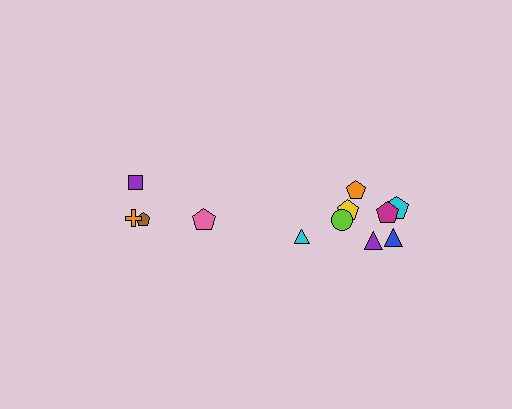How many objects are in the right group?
There are 8 objects.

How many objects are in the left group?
There are 4 objects.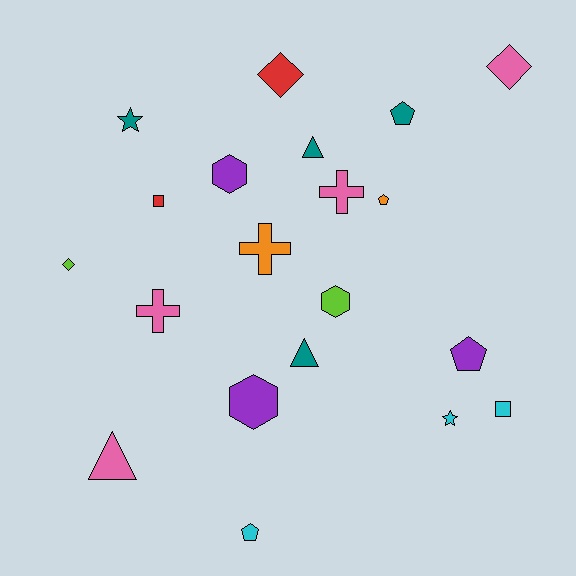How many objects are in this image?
There are 20 objects.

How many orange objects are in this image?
There are 2 orange objects.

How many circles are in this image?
There are no circles.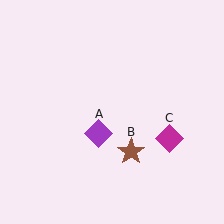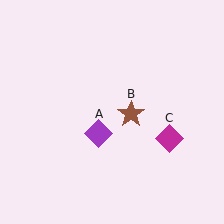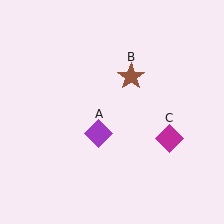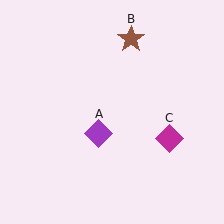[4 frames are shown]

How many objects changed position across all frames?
1 object changed position: brown star (object B).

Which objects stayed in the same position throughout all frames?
Purple diamond (object A) and magenta diamond (object C) remained stationary.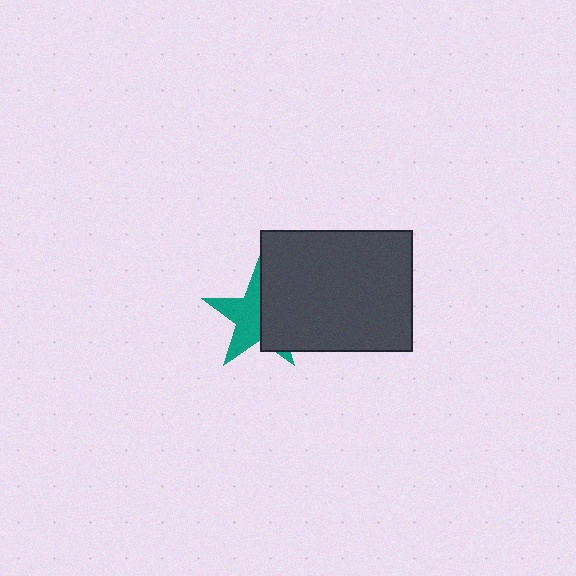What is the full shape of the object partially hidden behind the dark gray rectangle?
The partially hidden object is a teal star.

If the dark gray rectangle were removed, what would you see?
You would see the complete teal star.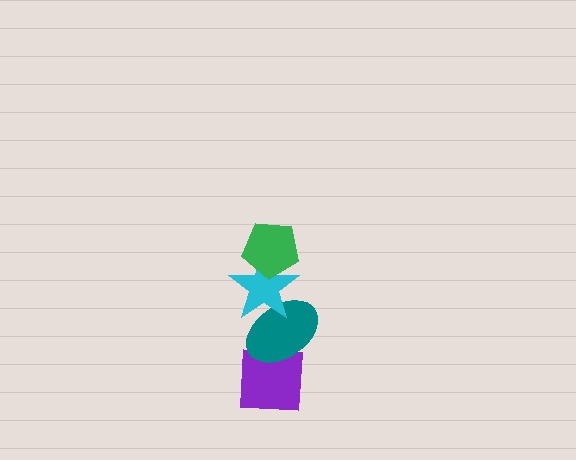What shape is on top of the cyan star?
The green pentagon is on top of the cyan star.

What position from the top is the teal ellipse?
The teal ellipse is 3rd from the top.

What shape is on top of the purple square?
The teal ellipse is on top of the purple square.